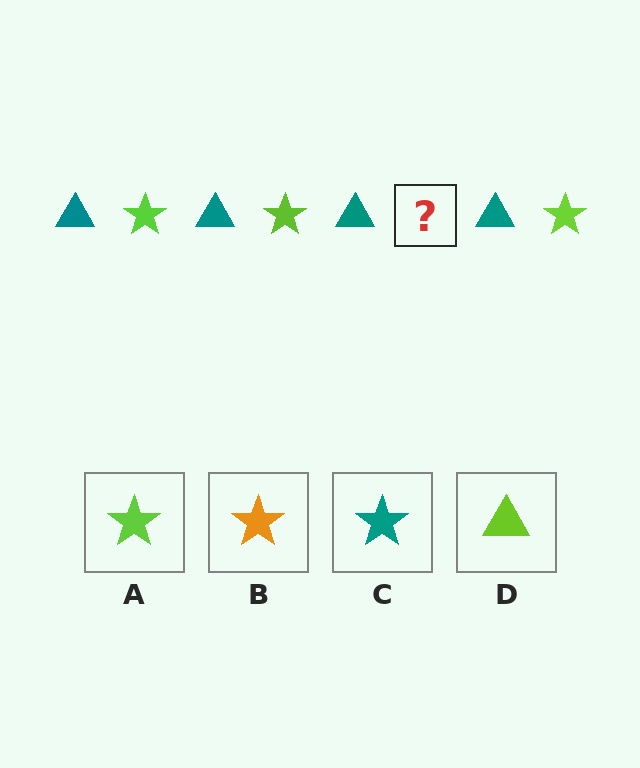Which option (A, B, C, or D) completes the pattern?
A.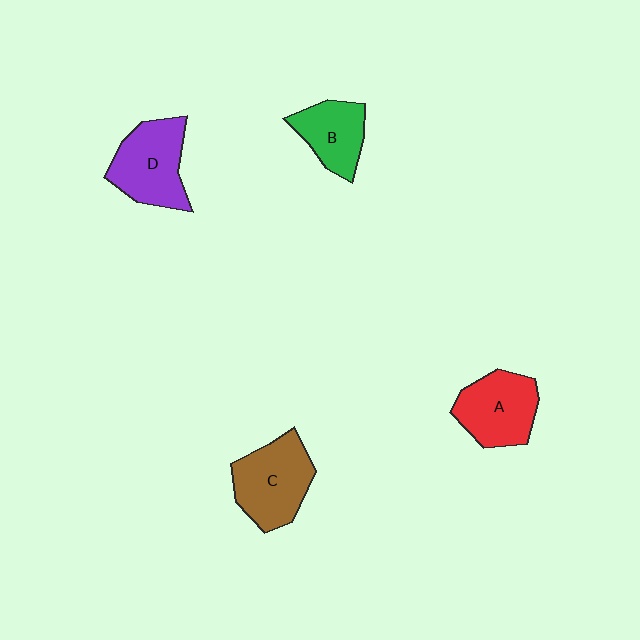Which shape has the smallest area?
Shape B (green).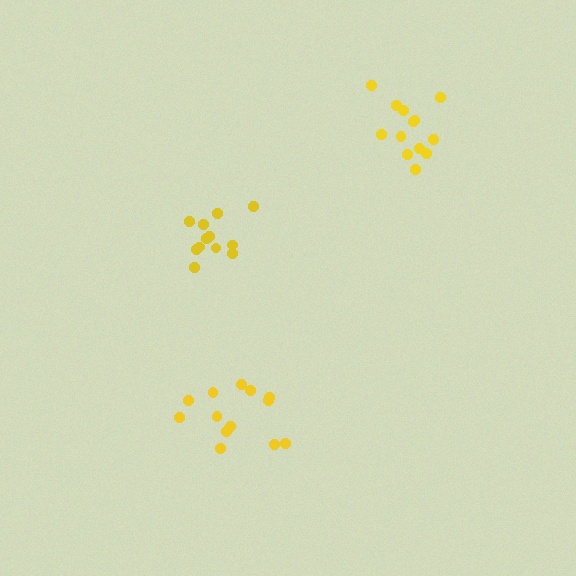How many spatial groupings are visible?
There are 3 spatial groupings.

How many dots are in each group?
Group 1: 13 dots, Group 2: 13 dots, Group 3: 13 dots (39 total).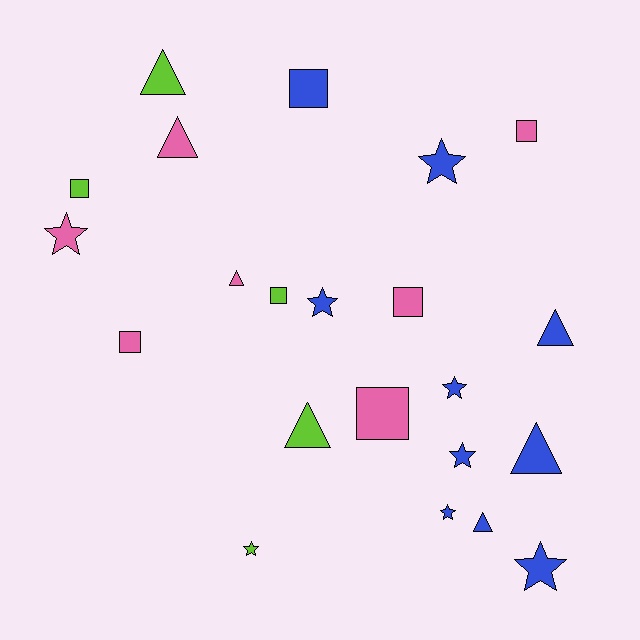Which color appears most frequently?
Blue, with 10 objects.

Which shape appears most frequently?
Star, with 8 objects.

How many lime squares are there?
There are 2 lime squares.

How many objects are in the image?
There are 22 objects.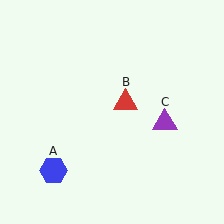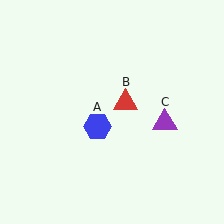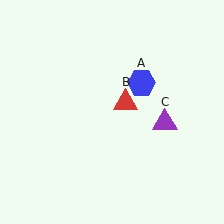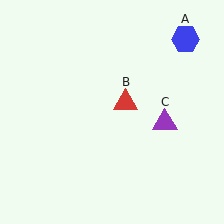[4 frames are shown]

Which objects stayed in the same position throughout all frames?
Red triangle (object B) and purple triangle (object C) remained stationary.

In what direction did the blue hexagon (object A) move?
The blue hexagon (object A) moved up and to the right.